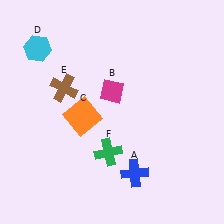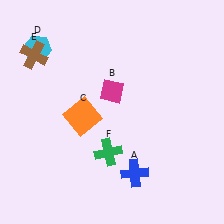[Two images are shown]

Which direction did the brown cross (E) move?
The brown cross (E) moved up.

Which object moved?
The brown cross (E) moved up.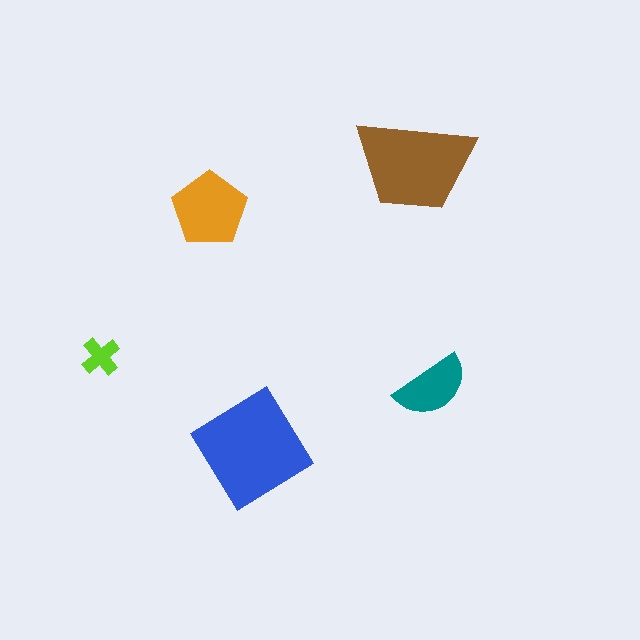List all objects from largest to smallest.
The blue diamond, the brown trapezoid, the orange pentagon, the teal semicircle, the lime cross.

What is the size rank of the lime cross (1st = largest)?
5th.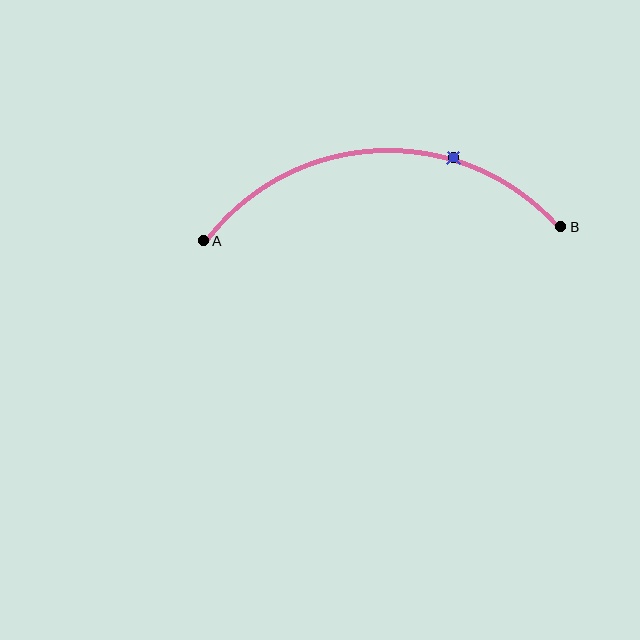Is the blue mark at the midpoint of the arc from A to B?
No. The blue mark lies on the arc but is closer to endpoint B. The arc midpoint would be at the point on the curve equidistant along the arc from both A and B.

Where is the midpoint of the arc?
The arc midpoint is the point on the curve farthest from the straight line joining A and B. It sits above that line.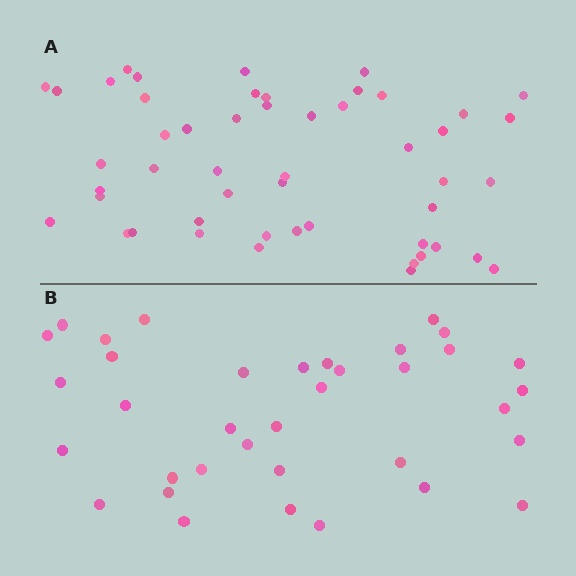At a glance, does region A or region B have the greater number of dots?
Region A (the top region) has more dots.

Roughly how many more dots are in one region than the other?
Region A has approximately 15 more dots than region B.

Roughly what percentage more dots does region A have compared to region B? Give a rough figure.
About 40% more.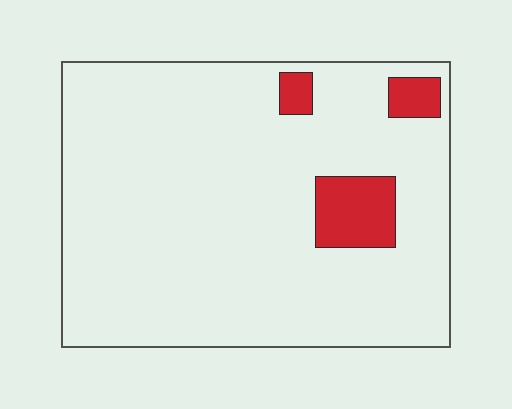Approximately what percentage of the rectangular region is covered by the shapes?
Approximately 10%.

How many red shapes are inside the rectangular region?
3.